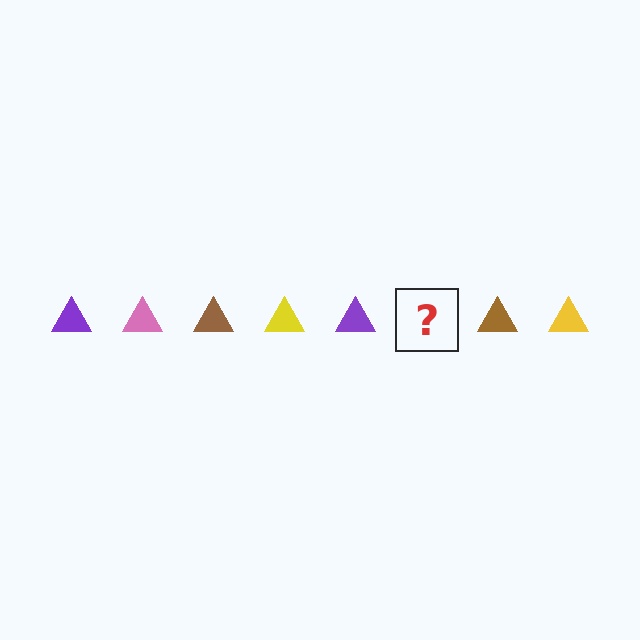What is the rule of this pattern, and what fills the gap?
The rule is that the pattern cycles through purple, pink, brown, yellow triangles. The gap should be filled with a pink triangle.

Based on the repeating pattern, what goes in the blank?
The blank should be a pink triangle.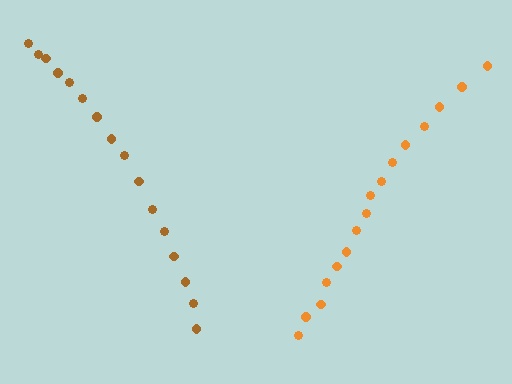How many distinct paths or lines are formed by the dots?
There are 2 distinct paths.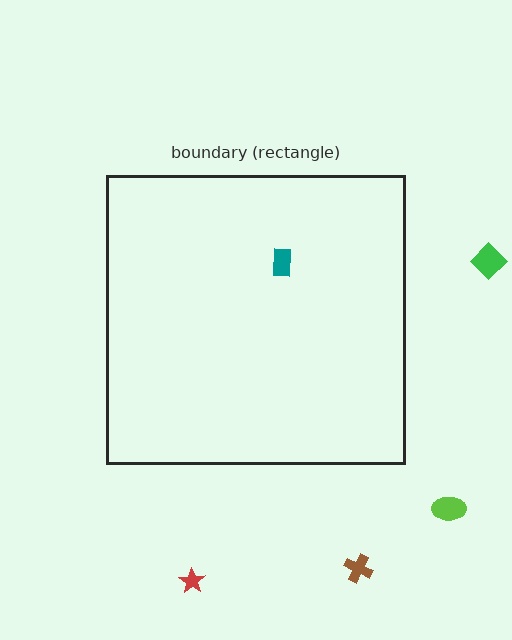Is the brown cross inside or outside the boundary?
Outside.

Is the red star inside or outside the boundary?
Outside.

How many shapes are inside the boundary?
1 inside, 4 outside.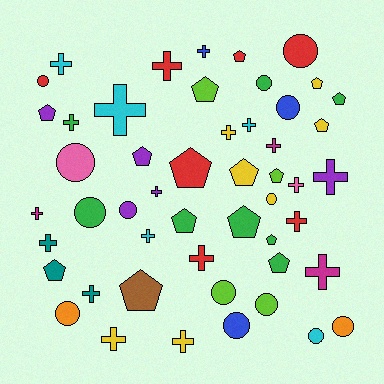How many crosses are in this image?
There are 20 crosses.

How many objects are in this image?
There are 50 objects.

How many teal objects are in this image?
There are 3 teal objects.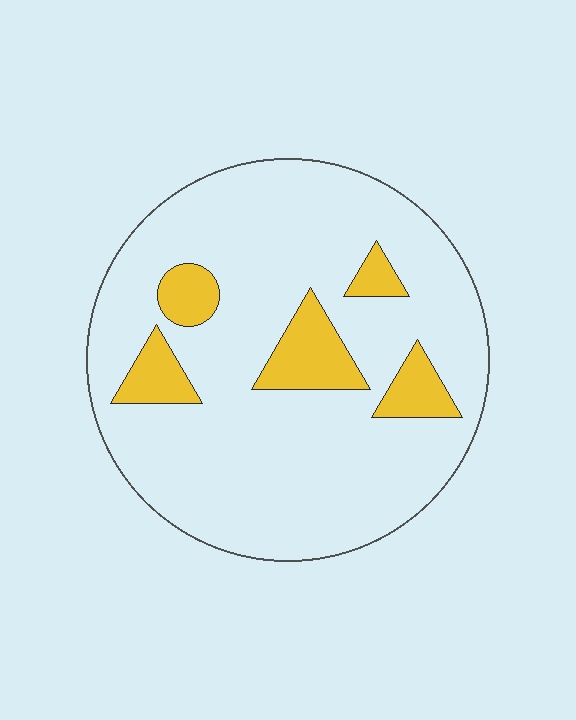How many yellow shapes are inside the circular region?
5.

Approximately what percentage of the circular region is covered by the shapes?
Approximately 15%.